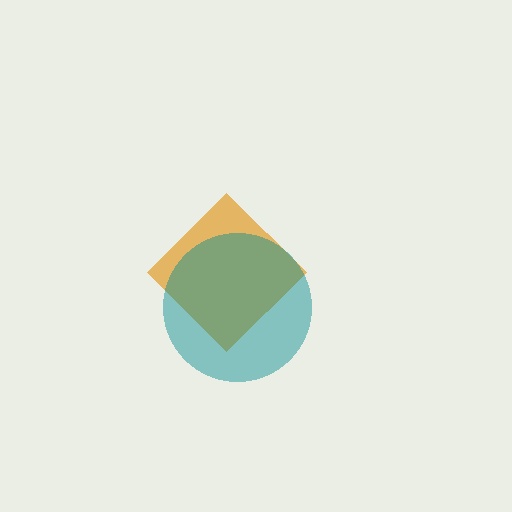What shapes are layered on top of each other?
The layered shapes are: an orange diamond, a teal circle.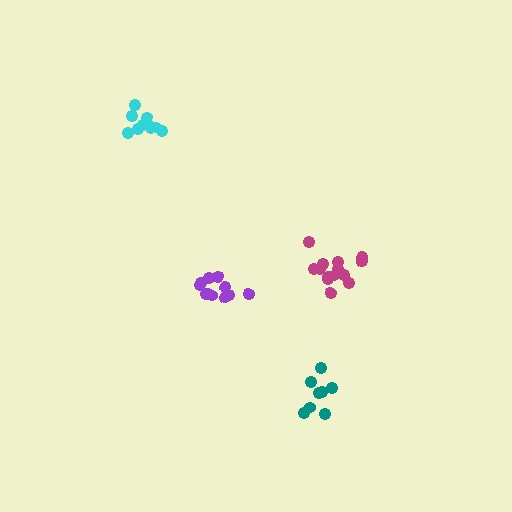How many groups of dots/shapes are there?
There are 4 groups.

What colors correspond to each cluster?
The clusters are colored: teal, purple, cyan, magenta.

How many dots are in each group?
Group 1: 8 dots, Group 2: 11 dots, Group 3: 9 dots, Group 4: 14 dots (42 total).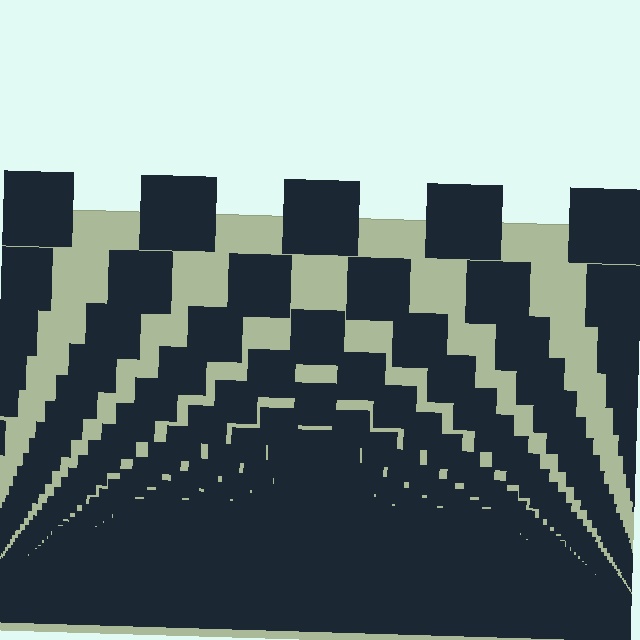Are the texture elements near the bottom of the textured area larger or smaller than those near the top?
Smaller. The gradient is inverted — elements near the bottom are smaller and denser.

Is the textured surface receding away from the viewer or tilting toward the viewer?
The surface appears to tilt toward the viewer. Texture elements get larger and sparser toward the top.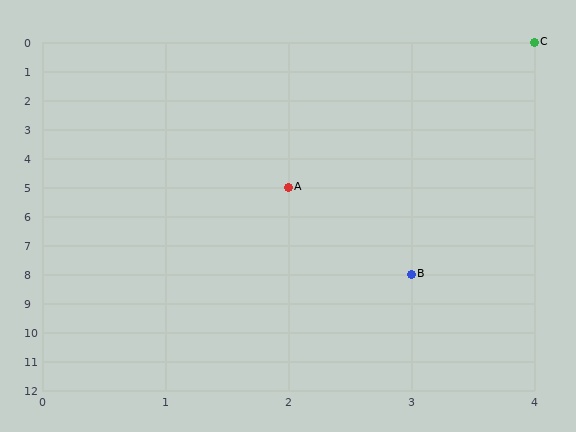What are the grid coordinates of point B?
Point B is at grid coordinates (3, 8).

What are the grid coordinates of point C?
Point C is at grid coordinates (4, 0).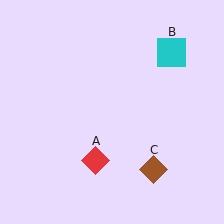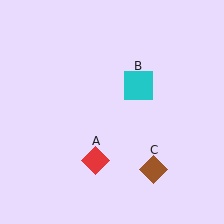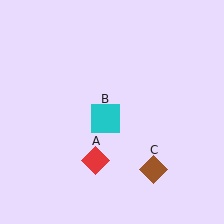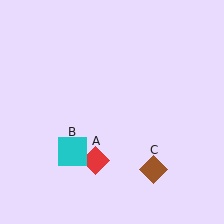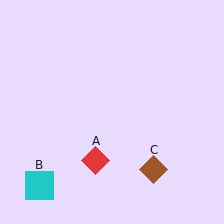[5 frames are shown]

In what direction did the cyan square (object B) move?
The cyan square (object B) moved down and to the left.